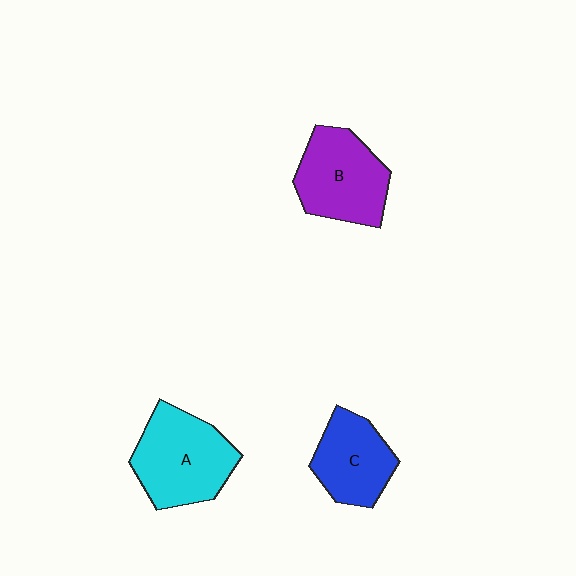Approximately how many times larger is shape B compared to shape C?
Approximately 1.2 times.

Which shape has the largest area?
Shape A (cyan).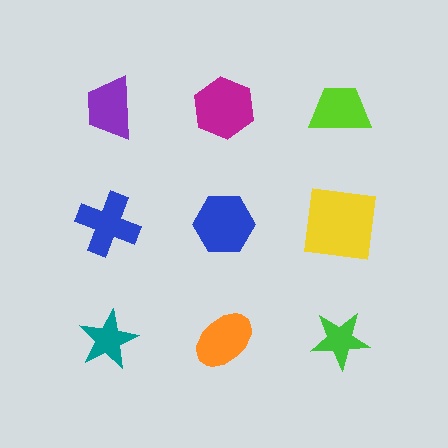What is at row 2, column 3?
A yellow square.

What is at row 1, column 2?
A magenta hexagon.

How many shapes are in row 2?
3 shapes.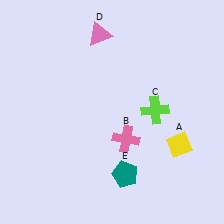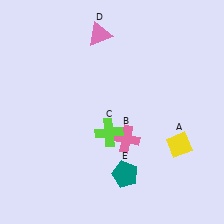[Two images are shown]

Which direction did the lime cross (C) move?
The lime cross (C) moved left.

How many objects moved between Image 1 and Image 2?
1 object moved between the two images.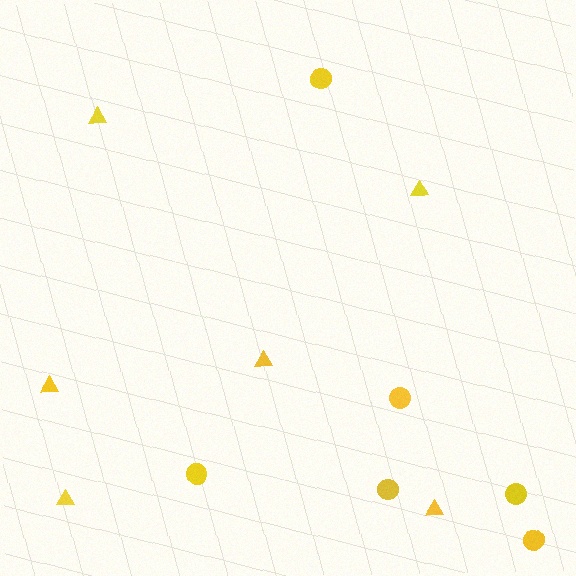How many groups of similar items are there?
There are 2 groups: one group of triangles (6) and one group of circles (6).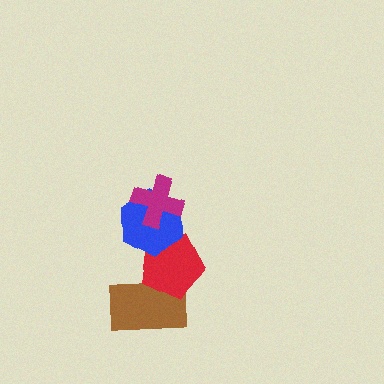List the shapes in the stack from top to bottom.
From top to bottom: the magenta cross, the blue hexagon, the red pentagon, the brown rectangle.